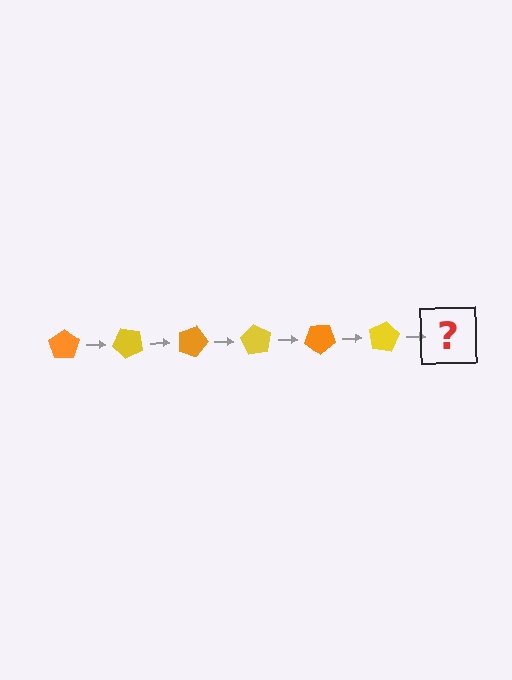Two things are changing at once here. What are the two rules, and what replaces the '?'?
The two rules are that it rotates 45 degrees each step and the color cycles through orange and yellow. The '?' should be an orange pentagon, rotated 270 degrees from the start.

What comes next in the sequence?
The next element should be an orange pentagon, rotated 270 degrees from the start.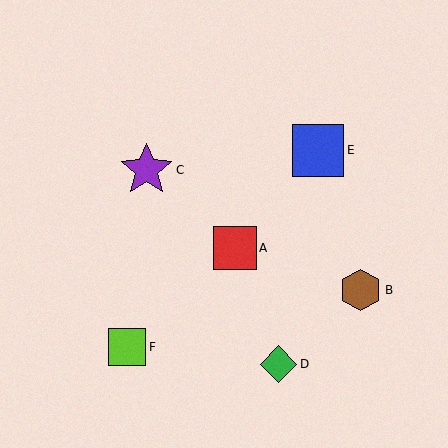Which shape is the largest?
The purple star (labeled C) is the largest.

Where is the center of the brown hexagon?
The center of the brown hexagon is at (361, 290).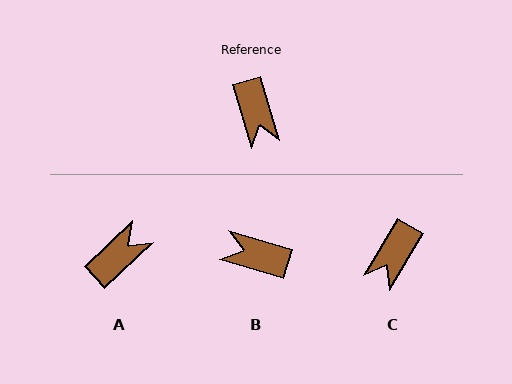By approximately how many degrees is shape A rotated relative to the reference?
Approximately 117 degrees counter-clockwise.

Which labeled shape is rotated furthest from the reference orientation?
B, about 123 degrees away.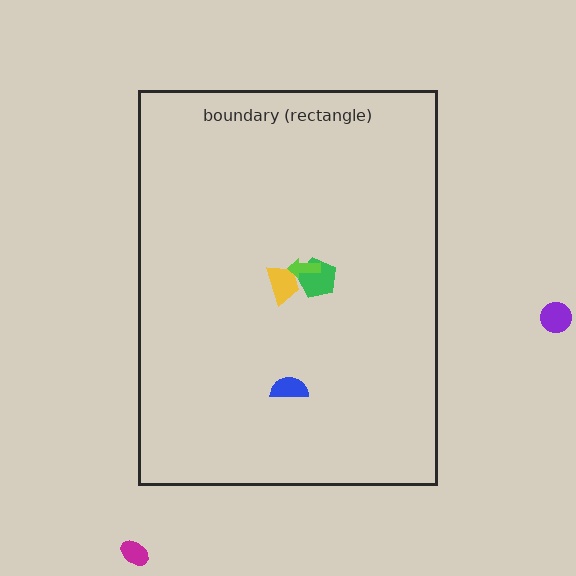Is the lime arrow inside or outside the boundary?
Inside.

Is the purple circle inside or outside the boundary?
Outside.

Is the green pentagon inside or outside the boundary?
Inside.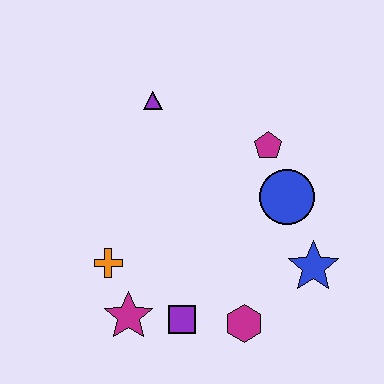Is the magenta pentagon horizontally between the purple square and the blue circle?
Yes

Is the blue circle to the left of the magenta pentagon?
No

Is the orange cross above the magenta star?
Yes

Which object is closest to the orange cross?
The magenta star is closest to the orange cross.